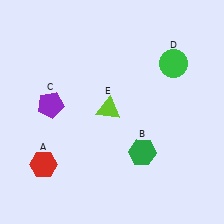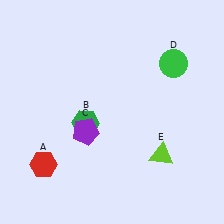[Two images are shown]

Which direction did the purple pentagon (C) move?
The purple pentagon (C) moved right.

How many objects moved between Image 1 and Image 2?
3 objects moved between the two images.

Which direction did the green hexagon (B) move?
The green hexagon (B) moved left.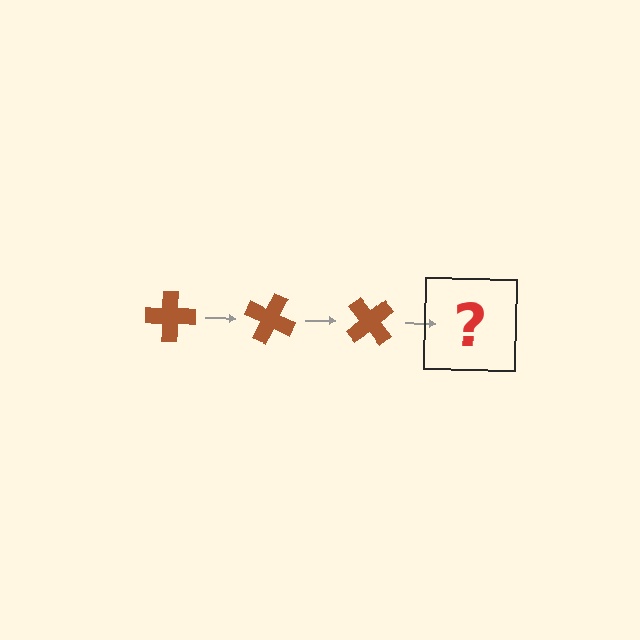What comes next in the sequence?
The next element should be a brown cross rotated 75 degrees.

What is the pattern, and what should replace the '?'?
The pattern is that the cross rotates 25 degrees each step. The '?' should be a brown cross rotated 75 degrees.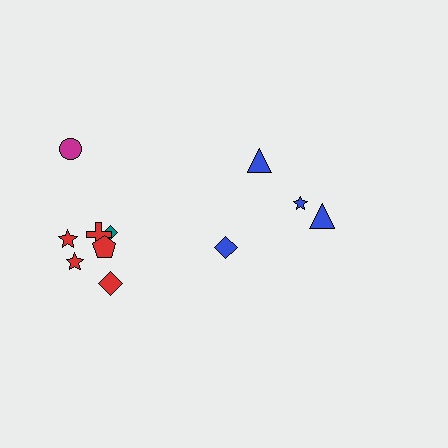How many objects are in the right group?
There are 4 objects.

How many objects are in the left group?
There are 7 objects.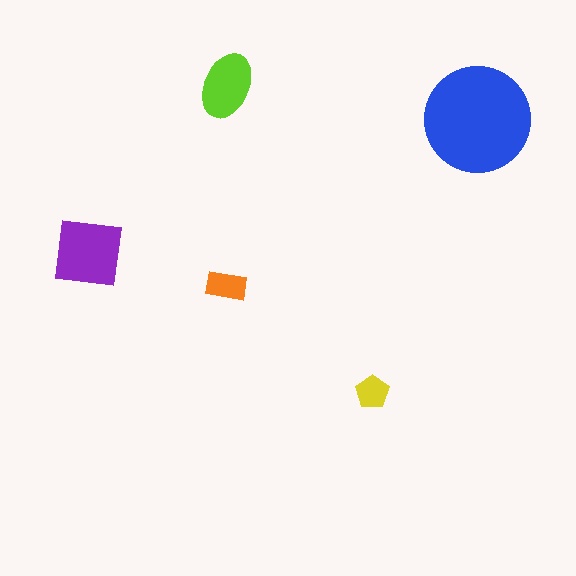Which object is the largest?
The blue circle.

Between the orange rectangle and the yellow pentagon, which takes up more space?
The orange rectangle.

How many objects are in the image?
There are 5 objects in the image.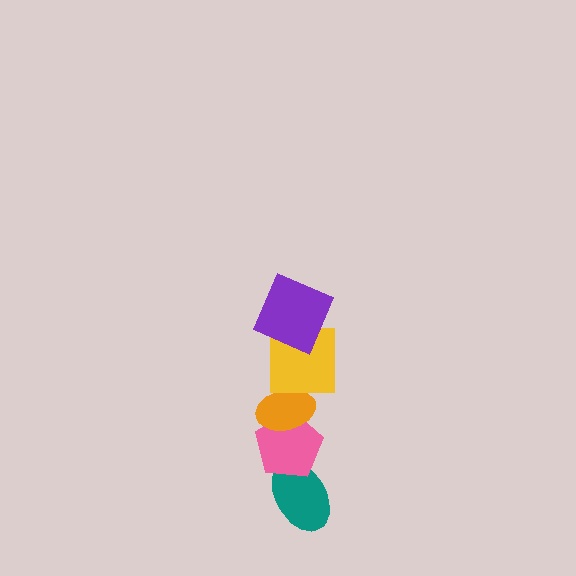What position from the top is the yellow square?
The yellow square is 2nd from the top.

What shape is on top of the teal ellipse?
The pink pentagon is on top of the teal ellipse.